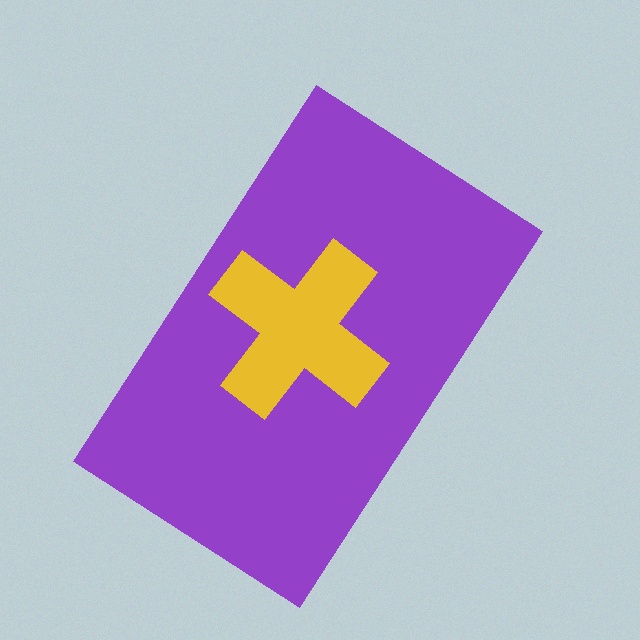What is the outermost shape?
The purple rectangle.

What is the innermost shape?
The yellow cross.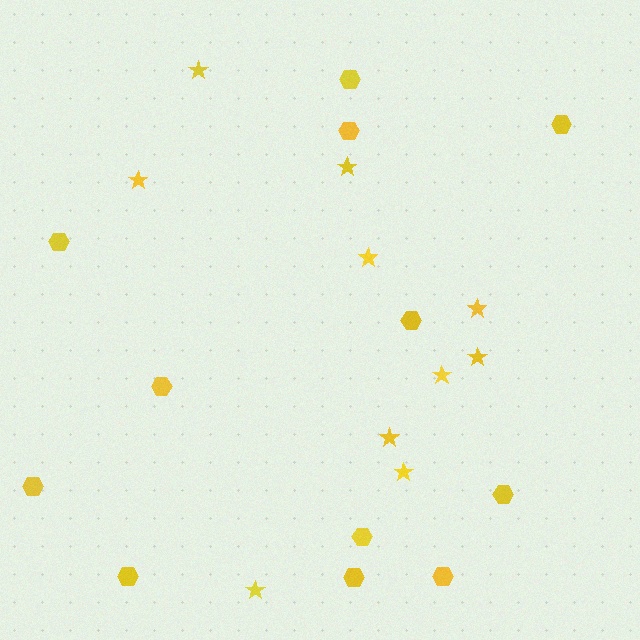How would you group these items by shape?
There are 2 groups: one group of stars (10) and one group of hexagons (12).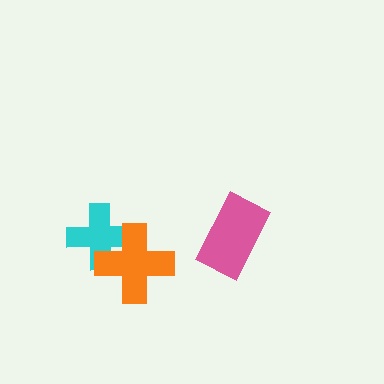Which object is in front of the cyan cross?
The orange cross is in front of the cyan cross.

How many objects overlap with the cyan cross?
1 object overlaps with the cyan cross.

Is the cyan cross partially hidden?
Yes, it is partially covered by another shape.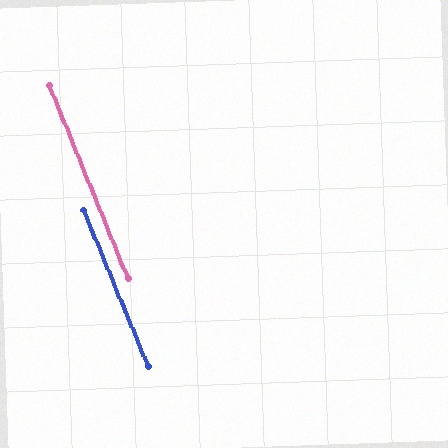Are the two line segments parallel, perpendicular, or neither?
Parallel — their directions differ by only 0.1°.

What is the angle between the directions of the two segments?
Approximately 0 degrees.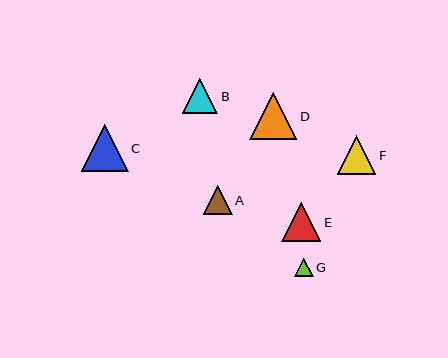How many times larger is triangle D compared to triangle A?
Triangle D is approximately 1.6 times the size of triangle A.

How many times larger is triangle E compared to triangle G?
Triangle E is approximately 2.1 times the size of triangle G.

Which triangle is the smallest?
Triangle G is the smallest with a size of approximately 19 pixels.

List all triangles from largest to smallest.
From largest to smallest: D, C, E, F, B, A, G.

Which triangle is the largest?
Triangle D is the largest with a size of approximately 47 pixels.